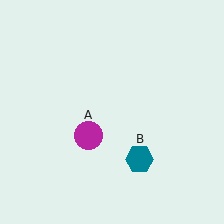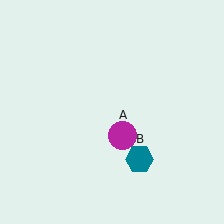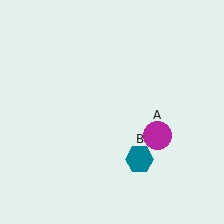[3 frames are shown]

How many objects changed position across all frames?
1 object changed position: magenta circle (object A).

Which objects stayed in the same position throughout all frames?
Teal hexagon (object B) remained stationary.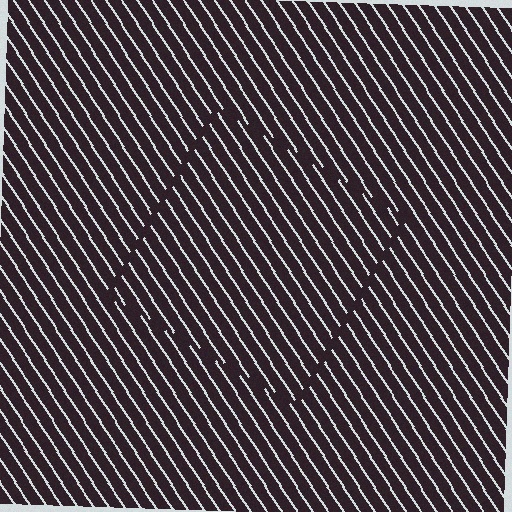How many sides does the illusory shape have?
4 sides — the line-ends trace a square.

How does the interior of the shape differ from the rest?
The interior of the shape contains the same grating, shifted by half a period — the contour is defined by the phase discontinuity where line-ends from the inner and outer gratings abut.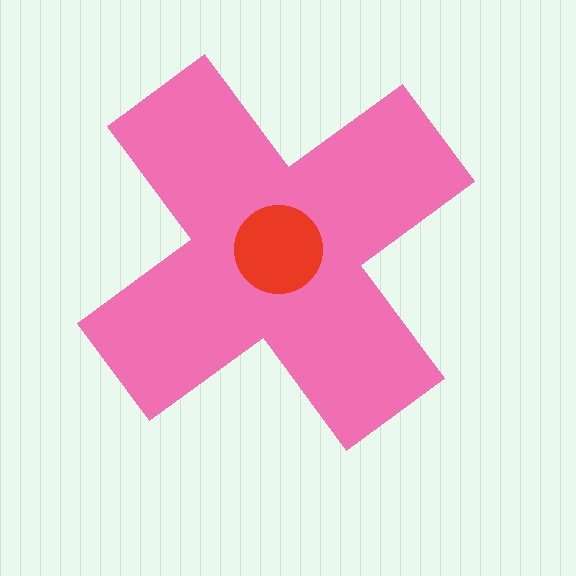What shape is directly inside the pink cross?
The red circle.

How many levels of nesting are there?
2.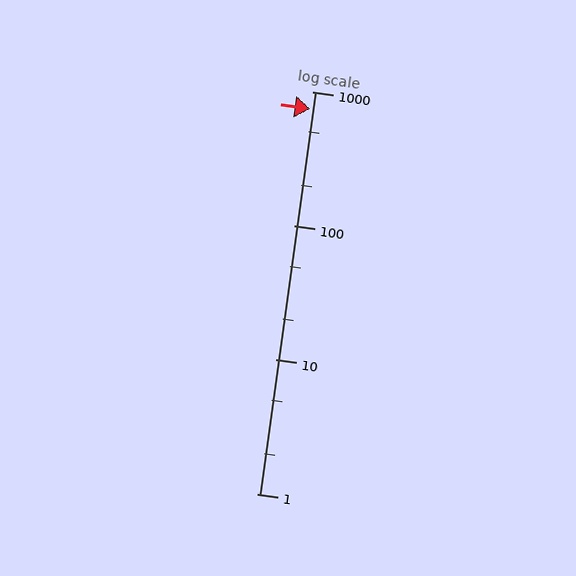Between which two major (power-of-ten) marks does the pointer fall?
The pointer is between 100 and 1000.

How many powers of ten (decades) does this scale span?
The scale spans 3 decades, from 1 to 1000.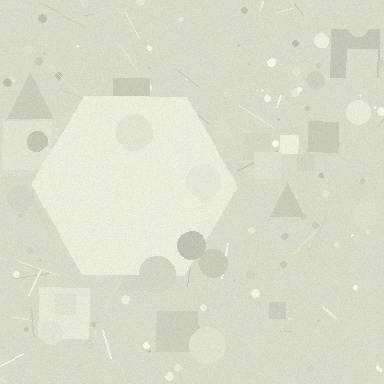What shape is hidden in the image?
A hexagon is hidden in the image.